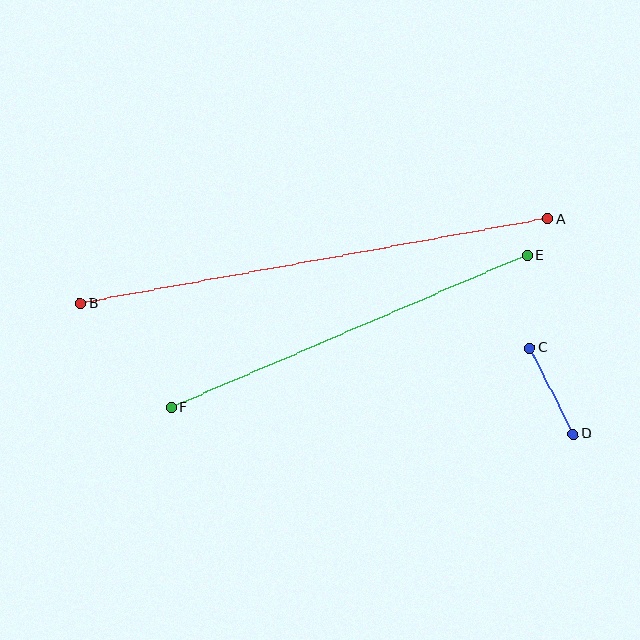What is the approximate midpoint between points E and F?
The midpoint is at approximately (349, 331) pixels.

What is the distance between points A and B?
The distance is approximately 475 pixels.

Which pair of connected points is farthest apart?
Points A and B are farthest apart.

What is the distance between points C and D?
The distance is approximately 96 pixels.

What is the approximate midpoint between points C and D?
The midpoint is at approximately (551, 391) pixels.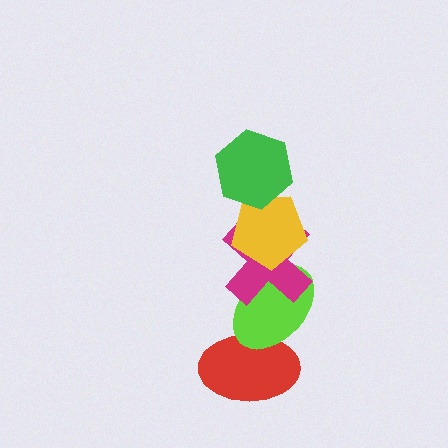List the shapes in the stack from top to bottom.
From top to bottom: the green hexagon, the yellow pentagon, the magenta cross, the lime ellipse, the red ellipse.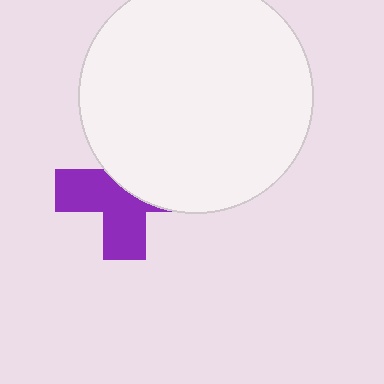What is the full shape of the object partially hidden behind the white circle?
The partially hidden object is a purple cross.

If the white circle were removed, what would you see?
You would see the complete purple cross.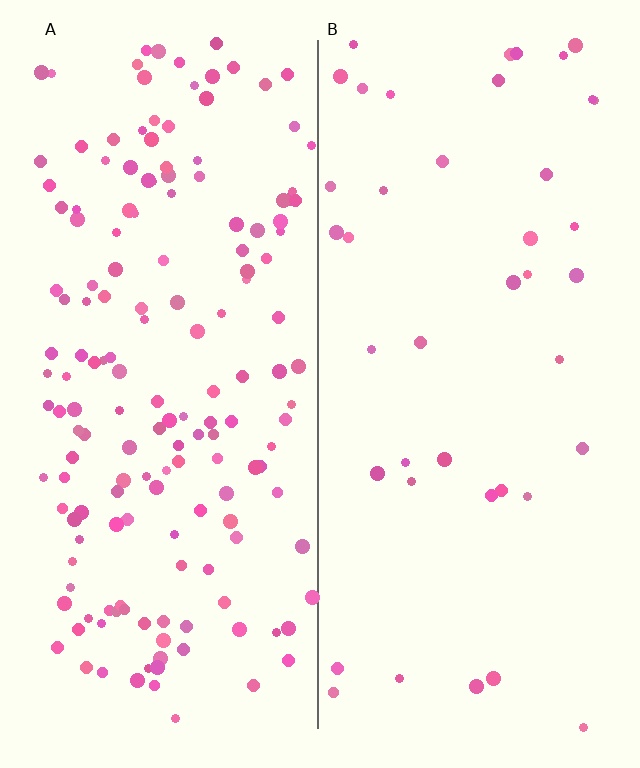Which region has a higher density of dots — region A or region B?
A (the left).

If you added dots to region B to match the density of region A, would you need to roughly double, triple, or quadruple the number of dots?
Approximately quadruple.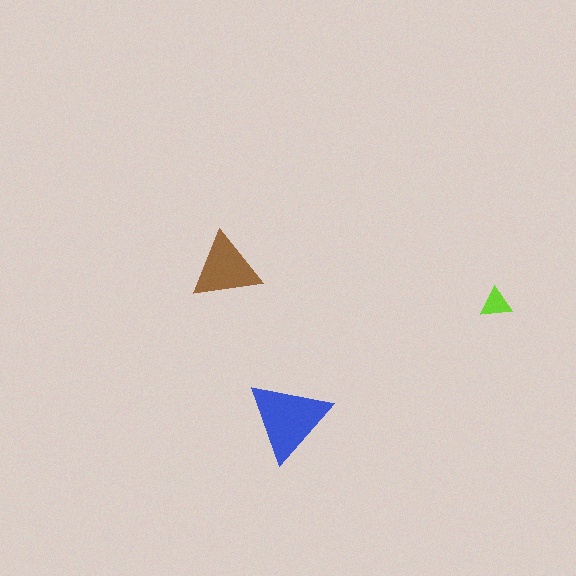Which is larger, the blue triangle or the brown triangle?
The blue one.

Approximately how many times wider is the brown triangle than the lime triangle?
About 2 times wider.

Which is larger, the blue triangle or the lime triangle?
The blue one.